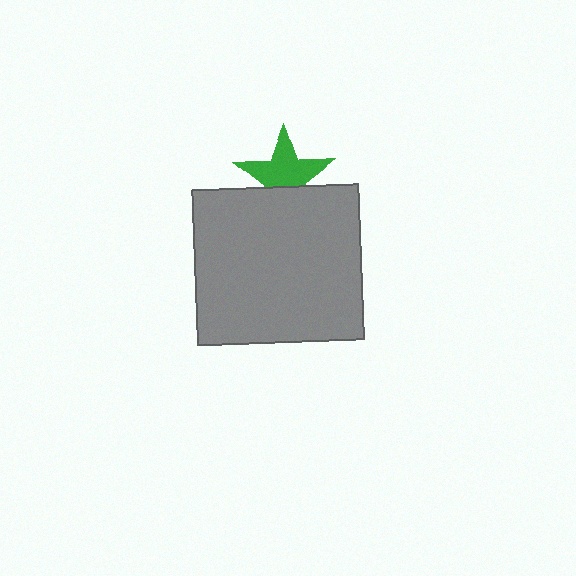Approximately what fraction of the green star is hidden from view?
Roughly 34% of the green star is hidden behind the gray rectangle.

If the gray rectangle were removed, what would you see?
You would see the complete green star.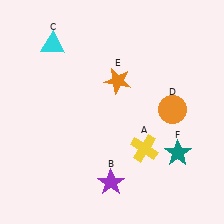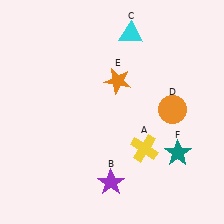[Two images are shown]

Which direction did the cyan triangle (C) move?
The cyan triangle (C) moved right.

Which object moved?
The cyan triangle (C) moved right.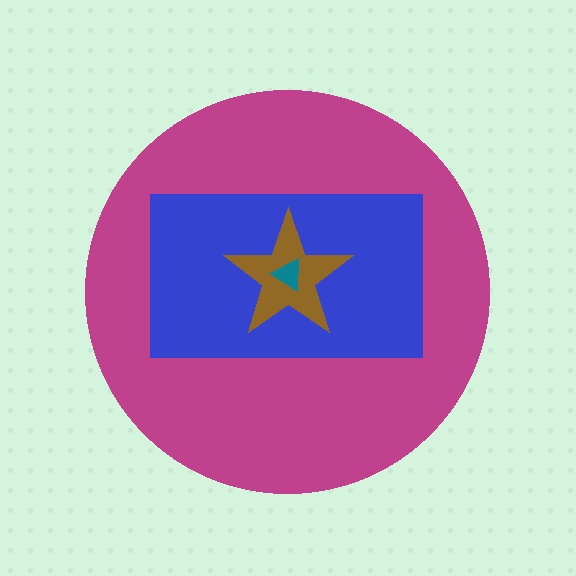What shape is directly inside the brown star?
The teal triangle.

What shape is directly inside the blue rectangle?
The brown star.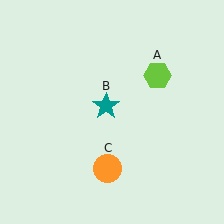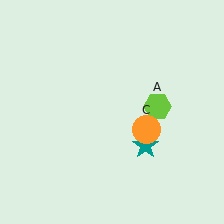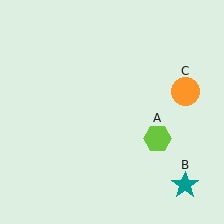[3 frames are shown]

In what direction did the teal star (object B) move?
The teal star (object B) moved down and to the right.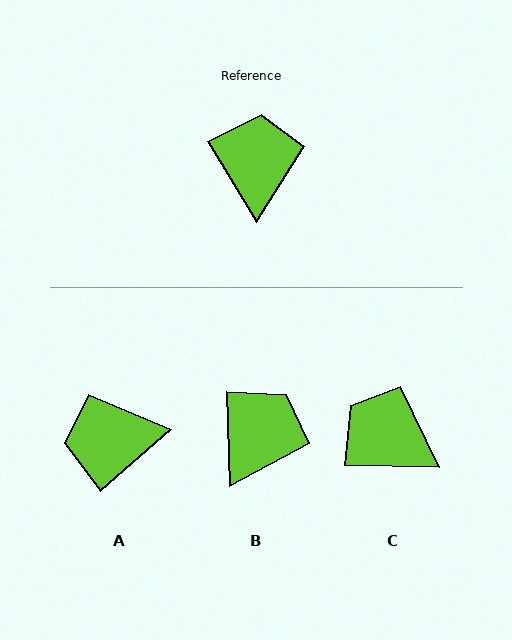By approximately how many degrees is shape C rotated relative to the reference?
Approximately 58 degrees counter-clockwise.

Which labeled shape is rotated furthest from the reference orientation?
A, about 100 degrees away.